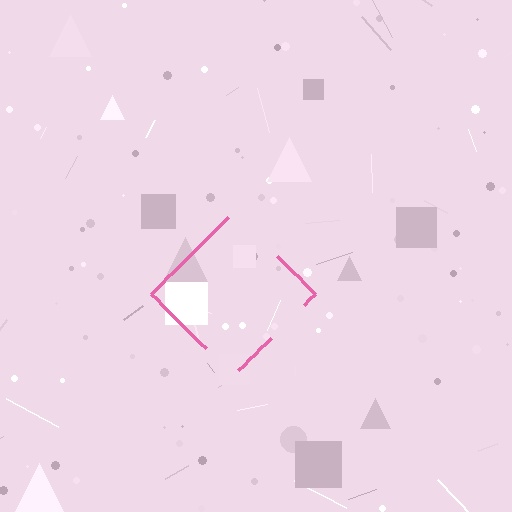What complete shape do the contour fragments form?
The contour fragments form a diamond.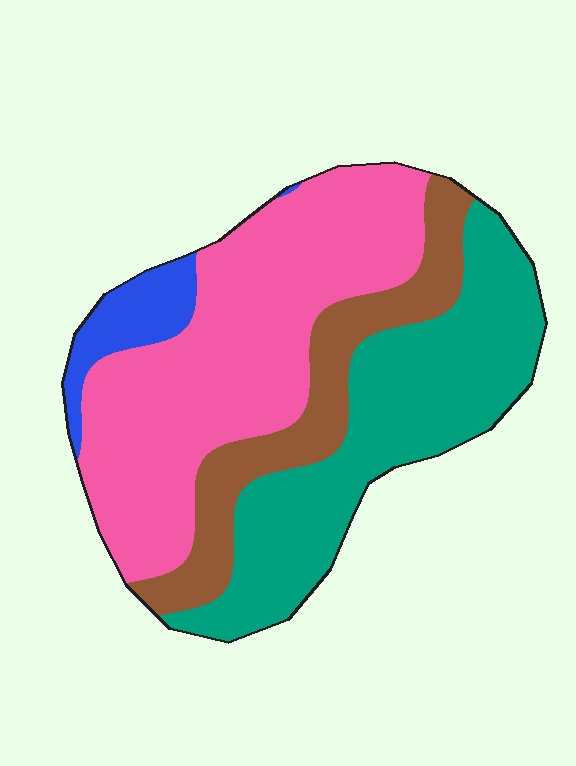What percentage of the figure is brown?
Brown takes up less than a quarter of the figure.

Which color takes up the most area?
Pink, at roughly 45%.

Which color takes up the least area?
Blue, at roughly 5%.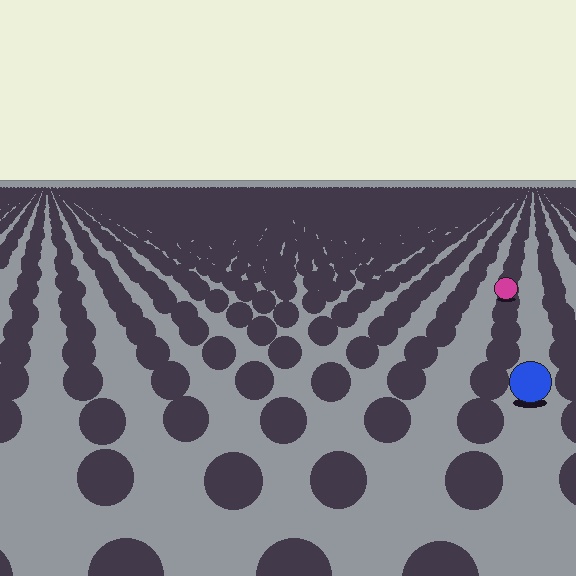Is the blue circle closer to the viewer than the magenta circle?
Yes. The blue circle is closer — you can tell from the texture gradient: the ground texture is coarser near it.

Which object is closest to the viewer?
The blue circle is closest. The texture marks near it are larger and more spread out.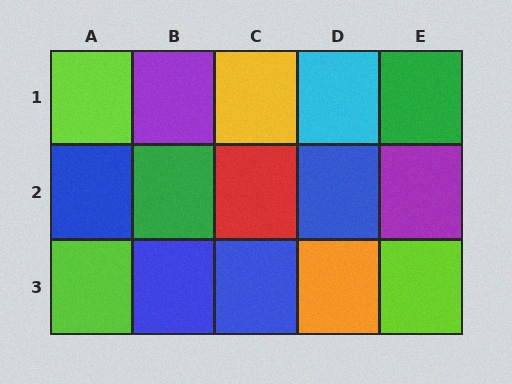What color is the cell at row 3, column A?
Lime.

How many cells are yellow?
1 cell is yellow.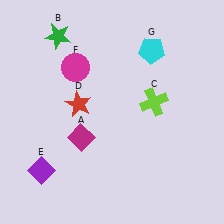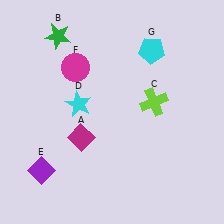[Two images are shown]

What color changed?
The star (D) changed from red in Image 1 to cyan in Image 2.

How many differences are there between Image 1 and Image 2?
There is 1 difference between the two images.